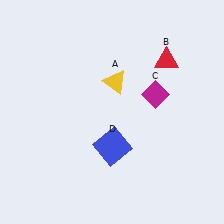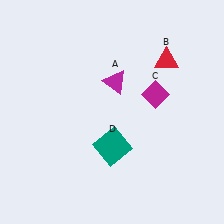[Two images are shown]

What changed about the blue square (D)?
In Image 1, D is blue. In Image 2, it changed to teal.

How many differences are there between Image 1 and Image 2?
There are 2 differences between the two images.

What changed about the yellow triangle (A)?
In Image 1, A is yellow. In Image 2, it changed to magenta.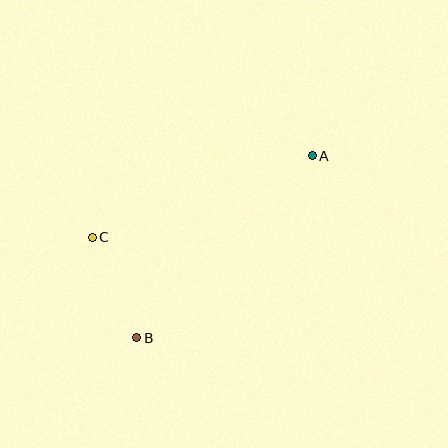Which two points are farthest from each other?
Points A and B are farthest from each other.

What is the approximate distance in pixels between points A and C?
The distance between A and C is approximately 234 pixels.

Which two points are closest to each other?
Points B and C are closest to each other.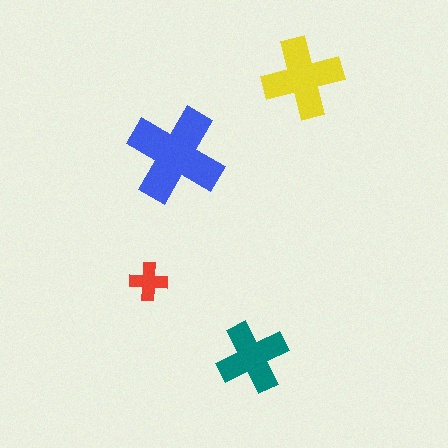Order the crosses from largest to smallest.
the blue one, the yellow one, the teal one, the red one.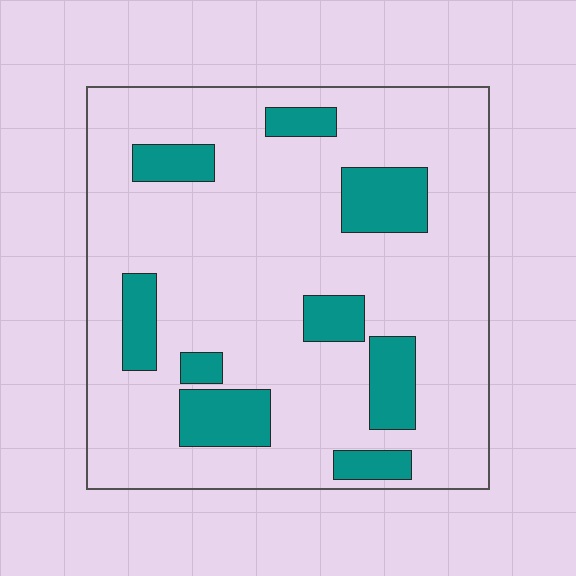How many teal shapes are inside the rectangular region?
9.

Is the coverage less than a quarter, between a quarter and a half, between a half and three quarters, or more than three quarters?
Less than a quarter.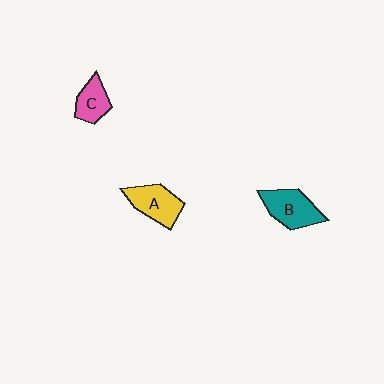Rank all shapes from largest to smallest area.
From largest to smallest: B (teal), A (yellow), C (pink).